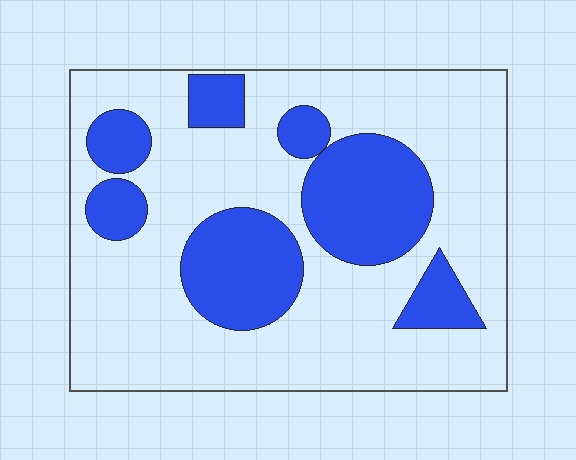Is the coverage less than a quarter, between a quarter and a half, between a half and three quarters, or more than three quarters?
Between a quarter and a half.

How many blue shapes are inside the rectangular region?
7.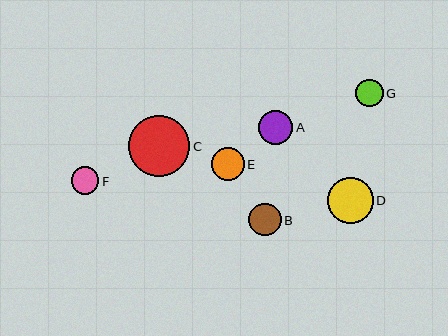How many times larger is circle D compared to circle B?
Circle D is approximately 1.4 times the size of circle B.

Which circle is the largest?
Circle C is the largest with a size of approximately 61 pixels.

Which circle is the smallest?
Circle G is the smallest with a size of approximately 27 pixels.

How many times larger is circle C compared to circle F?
Circle C is approximately 2.2 times the size of circle F.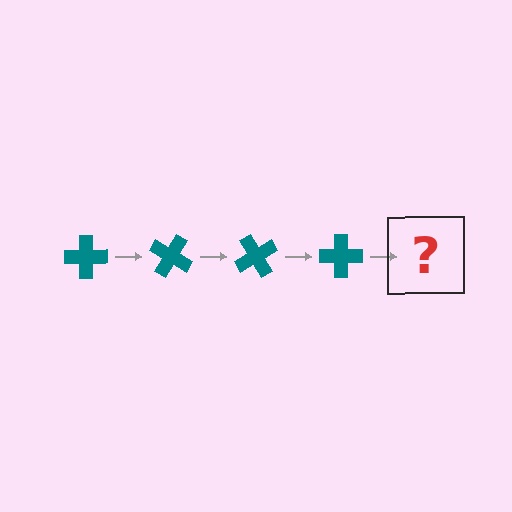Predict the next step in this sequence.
The next step is a teal cross rotated 120 degrees.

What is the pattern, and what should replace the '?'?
The pattern is that the cross rotates 30 degrees each step. The '?' should be a teal cross rotated 120 degrees.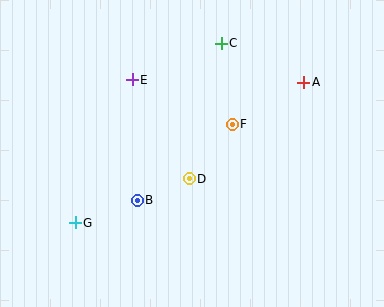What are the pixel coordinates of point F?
Point F is at (232, 124).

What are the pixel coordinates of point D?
Point D is at (189, 179).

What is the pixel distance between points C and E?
The distance between C and E is 96 pixels.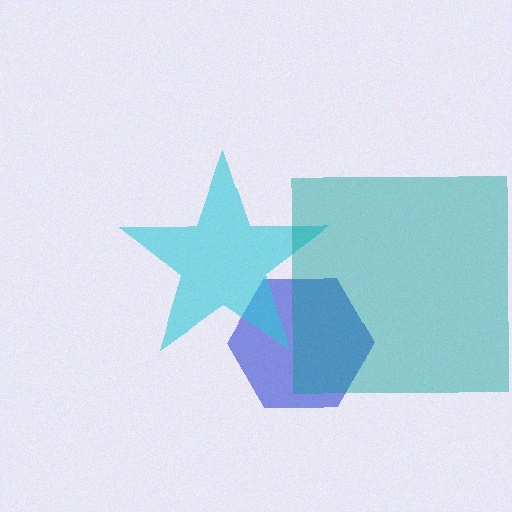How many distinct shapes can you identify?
There are 3 distinct shapes: a blue hexagon, a cyan star, a teal square.